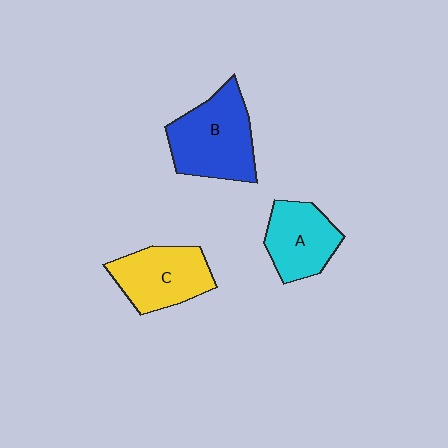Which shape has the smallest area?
Shape A (cyan).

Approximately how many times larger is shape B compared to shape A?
Approximately 1.4 times.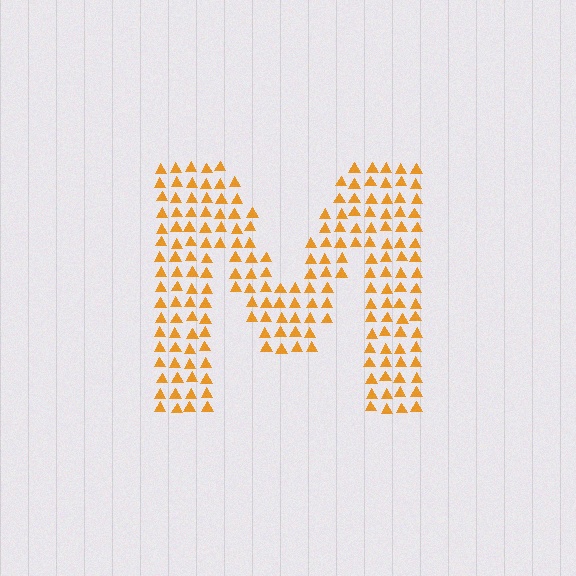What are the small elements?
The small elements are triangles.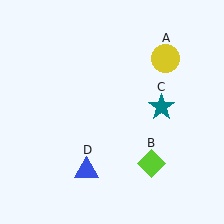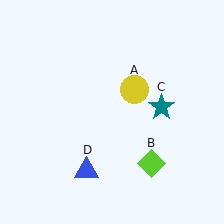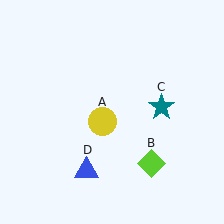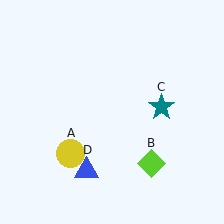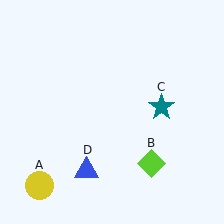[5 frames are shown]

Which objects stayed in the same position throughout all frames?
Lime diamond (object B) and teal star (object C) and blue triangle (object D) remained stationary.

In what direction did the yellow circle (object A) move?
The yellow circle (object A) moved down and to the left.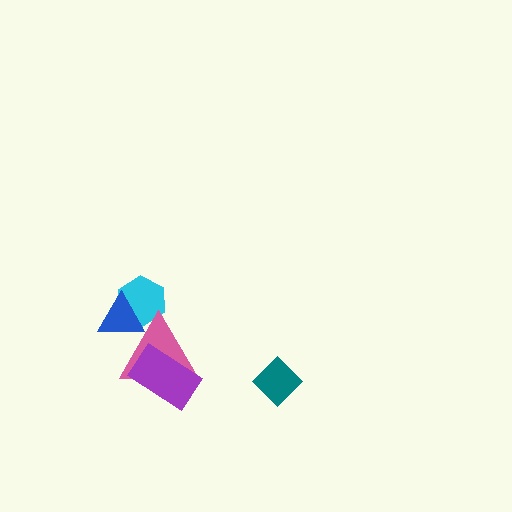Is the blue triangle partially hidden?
No, no other shape covers it.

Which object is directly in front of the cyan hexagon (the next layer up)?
The pink triangle is directly in front of the cyan hexagon.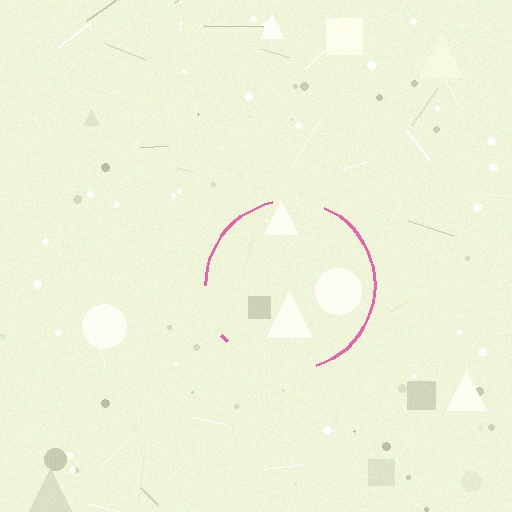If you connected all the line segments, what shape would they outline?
They would outline a circle.